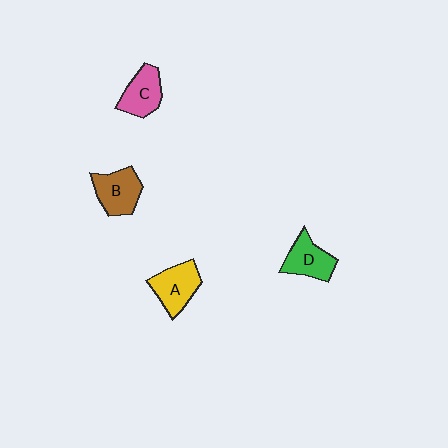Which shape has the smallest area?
Shape C (pink).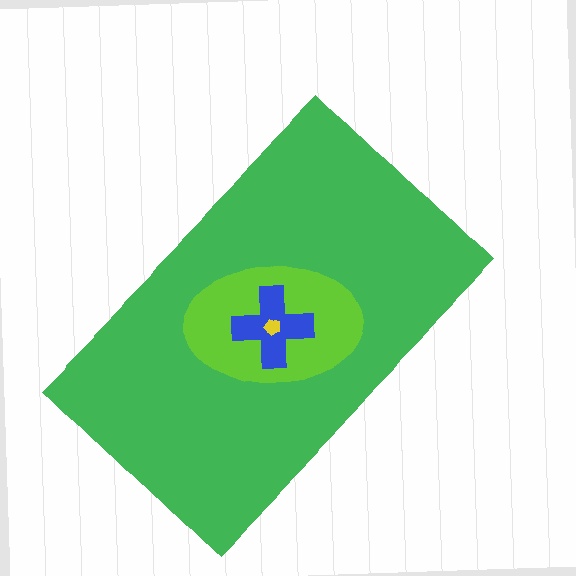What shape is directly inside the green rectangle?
The lime ellipse.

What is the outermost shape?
The green rectangle.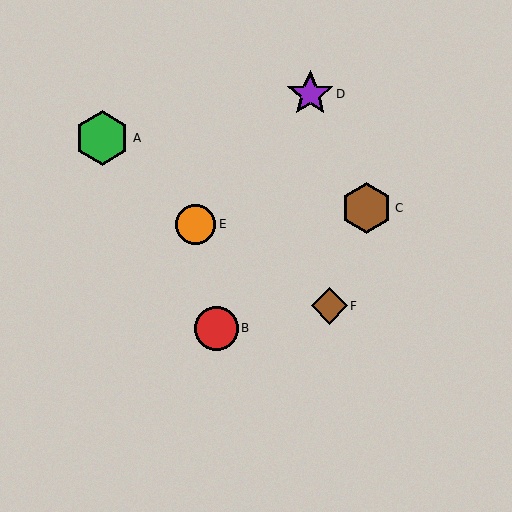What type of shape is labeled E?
Shape E is an orange circle.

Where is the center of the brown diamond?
The center of the brown diamond is at (329, 306).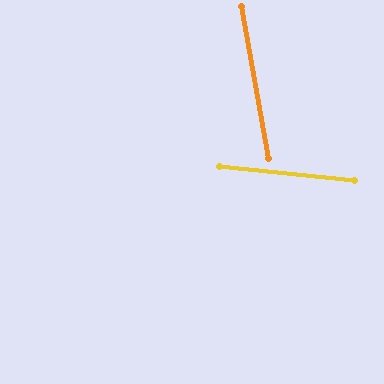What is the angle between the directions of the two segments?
Approximately 74 degrees.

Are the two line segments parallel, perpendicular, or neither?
Neither parallel nor perpendicular — they differ by about 74°.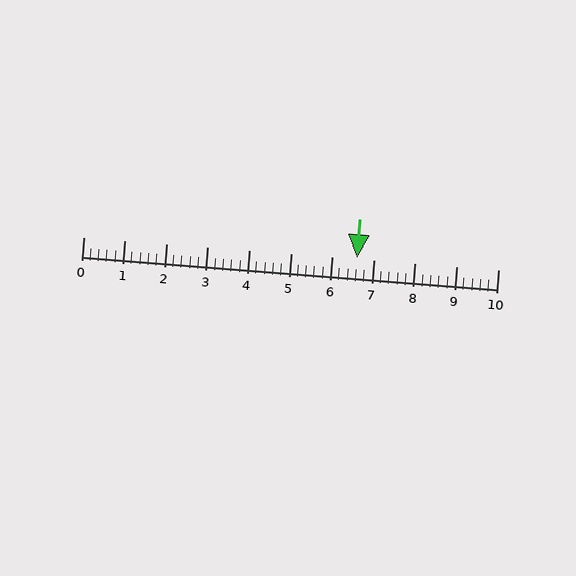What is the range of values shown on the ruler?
The ruler shows values from 0 to 10.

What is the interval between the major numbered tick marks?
The major tick marks are spaced 1 units apart.